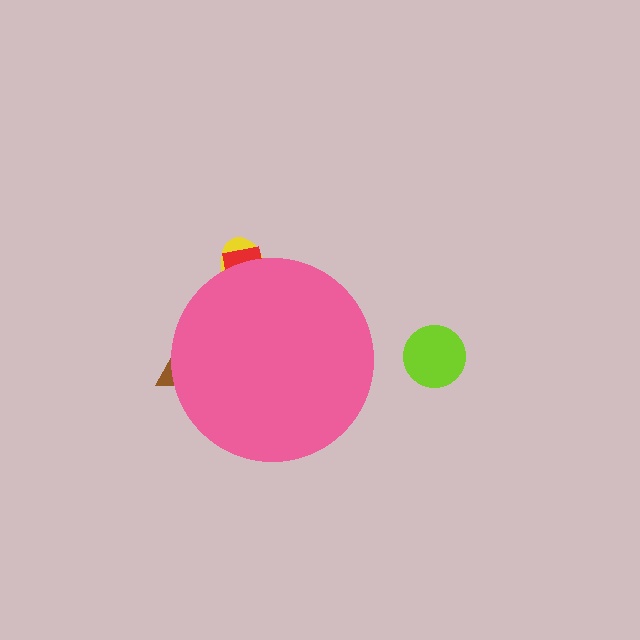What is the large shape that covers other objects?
A pink circle.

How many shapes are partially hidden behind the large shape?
3 shapes are partially hidden.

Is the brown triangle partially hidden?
Yes, the brown triangle is partially hidden behind the pink circle.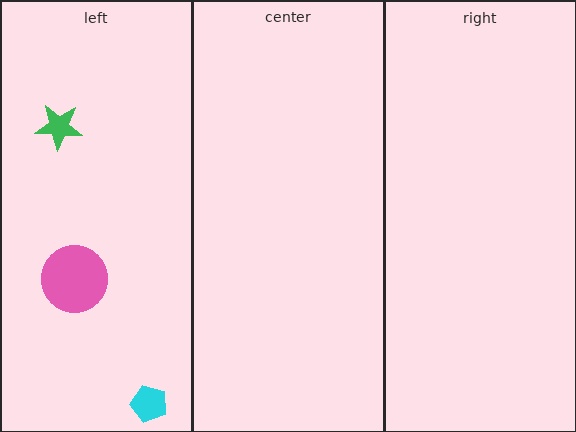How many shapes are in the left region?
3.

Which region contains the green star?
The left region.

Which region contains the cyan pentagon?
The left region.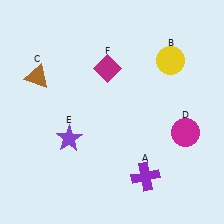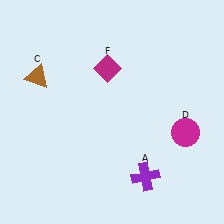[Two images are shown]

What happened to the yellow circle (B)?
The yellow circle (B) was removed in Image 2. It was in the top-right area of Image 1.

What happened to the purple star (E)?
The purple star (E) was removed in Image 2. It was in the bottom-left area of Image 1.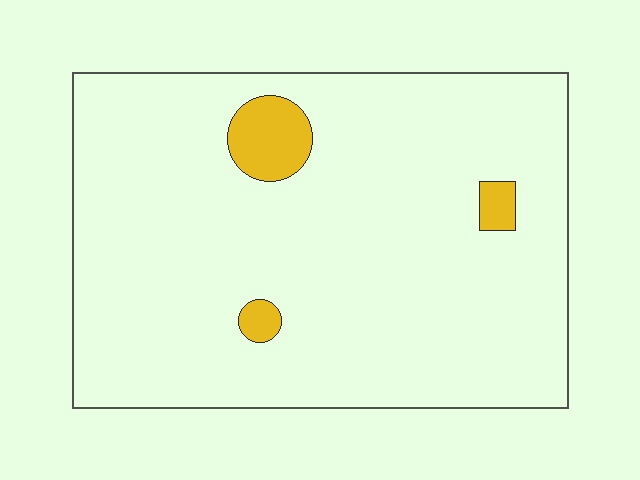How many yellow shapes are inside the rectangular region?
3.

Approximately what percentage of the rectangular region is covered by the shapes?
Approximately 5%.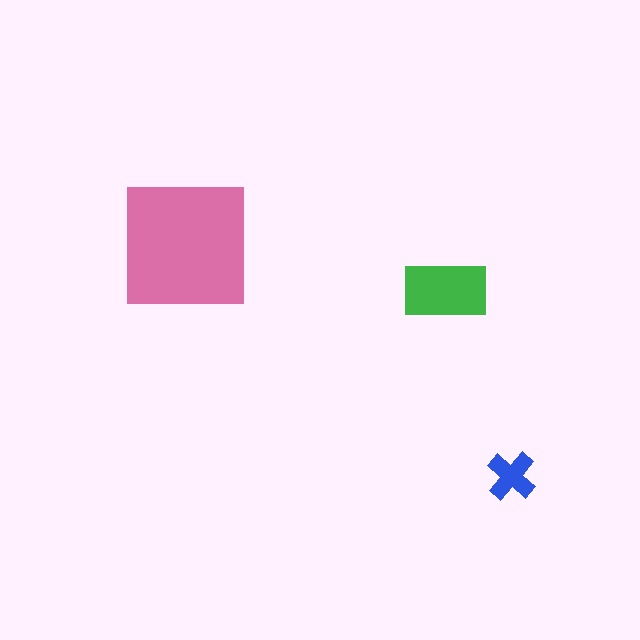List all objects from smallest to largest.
The blue cross, the green rectangle, the pink square.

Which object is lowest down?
The blue cross is bottommost.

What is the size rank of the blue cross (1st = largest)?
3rd.